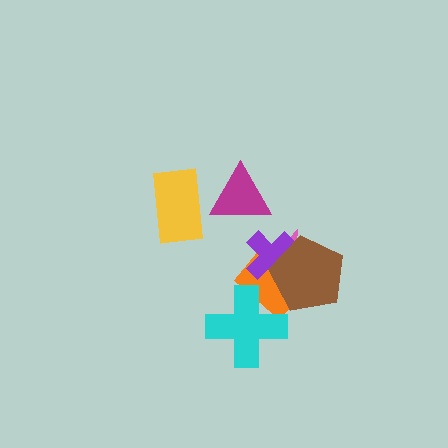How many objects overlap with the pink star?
3 objects overlap with the pink star.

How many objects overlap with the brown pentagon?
3 objects overlap with the brown pentagon.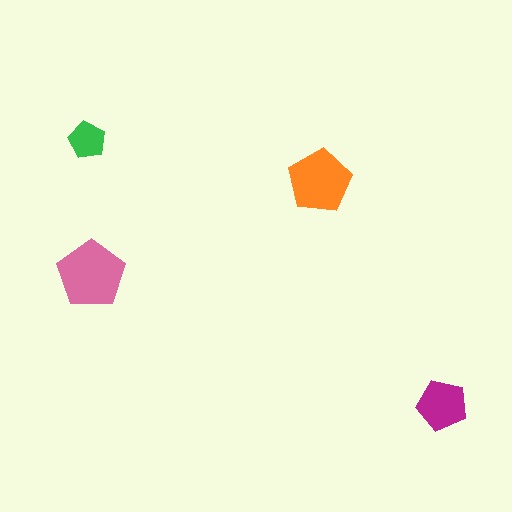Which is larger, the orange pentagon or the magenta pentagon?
The orange one.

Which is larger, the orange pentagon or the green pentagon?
The orange one.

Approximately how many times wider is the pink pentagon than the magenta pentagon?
About 1.5 times wider.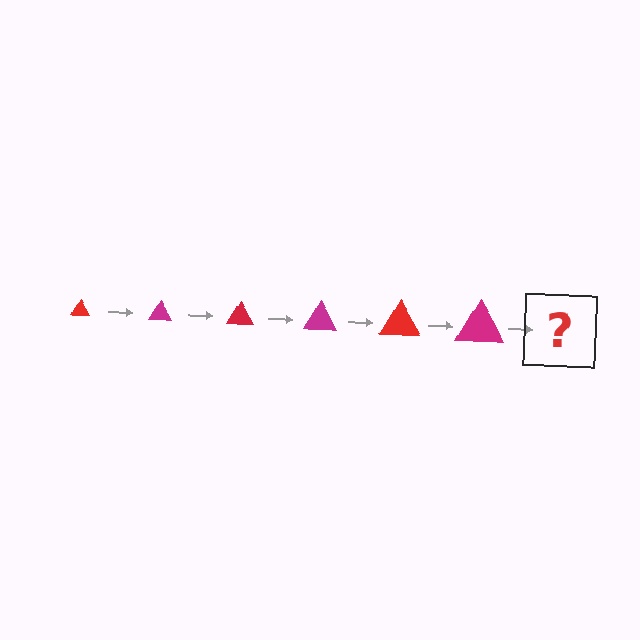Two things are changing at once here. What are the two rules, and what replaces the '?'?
The two rules are that the triangle grows larger each step and the color cycles through red and magenta. The '?' should be a red triangle, larger than the previous one.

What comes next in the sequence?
The next element should be a red triangle, larger than the previous one.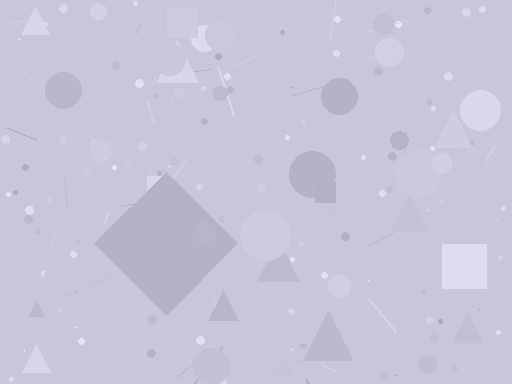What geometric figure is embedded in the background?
A diamond is embedded in the background.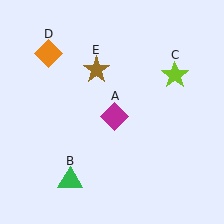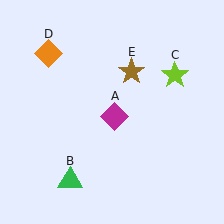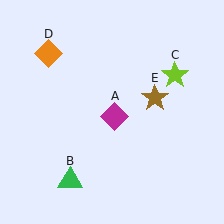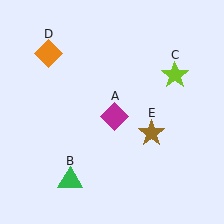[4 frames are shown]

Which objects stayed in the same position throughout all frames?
Magenta diamond (object A) and green triangle (object B) and lime star (object C) and orange diamond (object D) remained stationary.